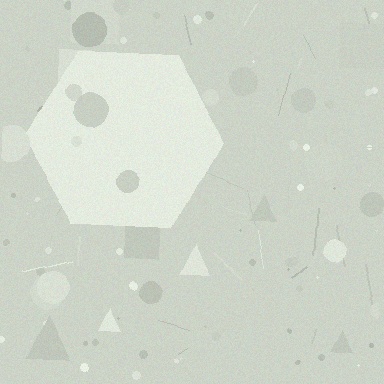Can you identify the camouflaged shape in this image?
The camouflaged shape is a hexagon.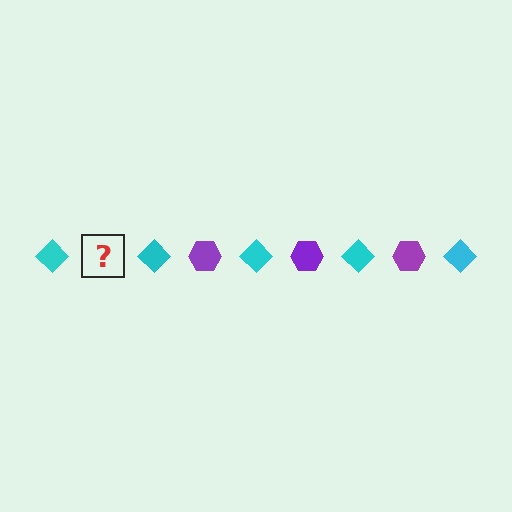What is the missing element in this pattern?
The missing element is a purple hexagon.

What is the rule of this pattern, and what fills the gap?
The rule is that the pattern alternates between cyan diamond and purple hexagon. The gap should be filled with a purple hexagon.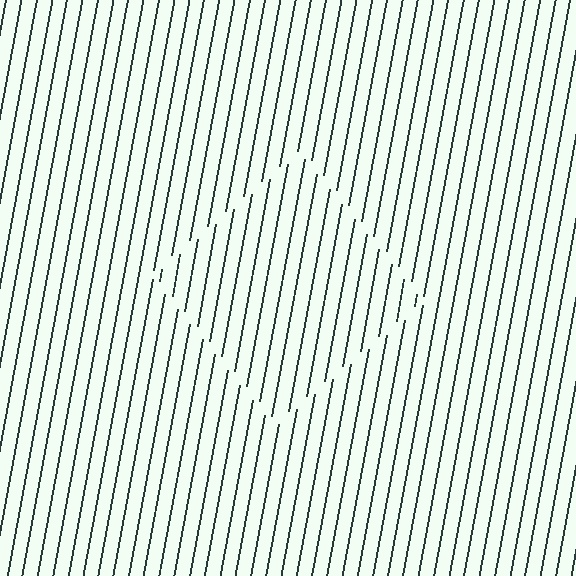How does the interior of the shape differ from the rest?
The interior of the shape contains the same grating, shifted by half a period — the contour is defined by the phase discontinuity where line-ends from the inner and outer gratings abut.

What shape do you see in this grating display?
An illusory square. The interior of the shape contains the same grating, shifted by half a period — the contour is defined by the phase discontinuity where line-ends from the inner and outer gratings abut.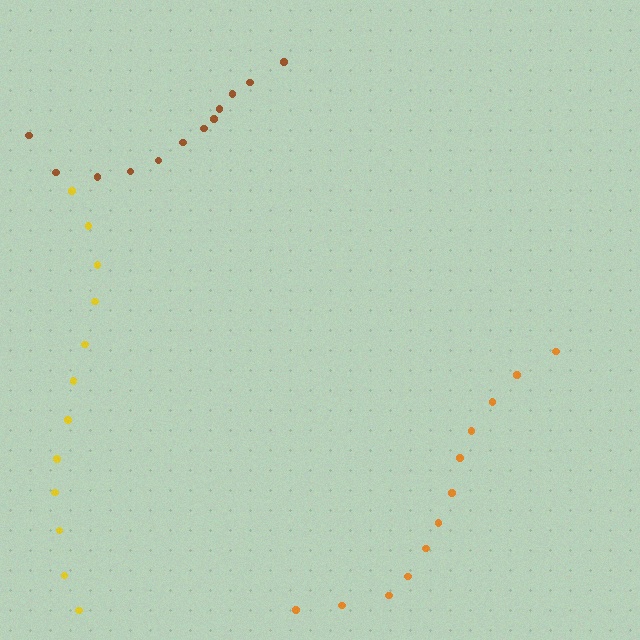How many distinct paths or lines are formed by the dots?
There are 3 distinct paths.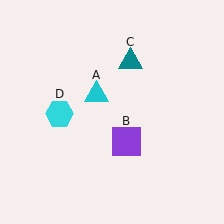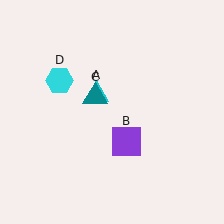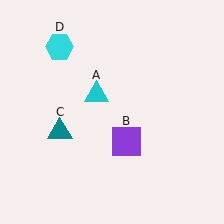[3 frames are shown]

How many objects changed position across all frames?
2 objects changed position: teal triangle (object C), cyan hexagon (object D).